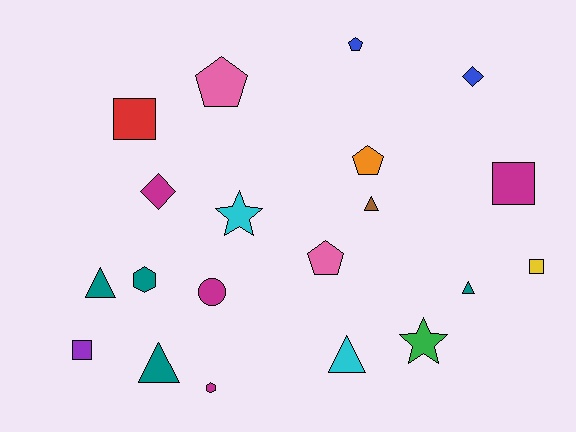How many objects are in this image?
There are 20 objects.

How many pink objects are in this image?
There are 2 pink objects.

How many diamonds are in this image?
There are 2 diamonds.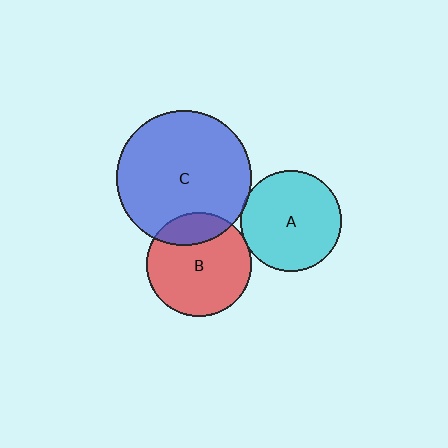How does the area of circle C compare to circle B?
Approximately 1.7 times.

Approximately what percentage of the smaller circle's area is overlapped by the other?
Approximately 5%.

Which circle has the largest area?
Circle C (blue).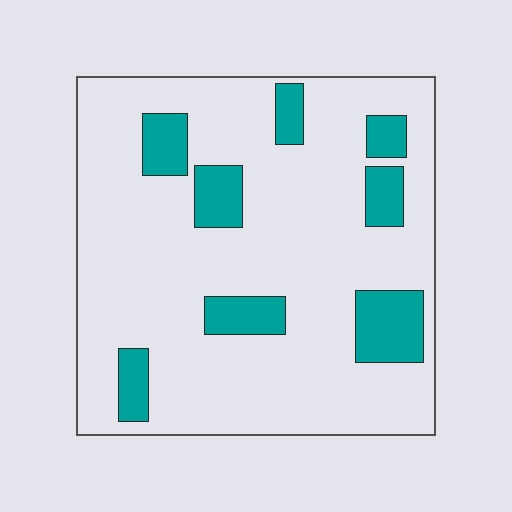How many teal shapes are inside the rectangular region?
8.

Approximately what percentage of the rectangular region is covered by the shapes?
Approximately 15%.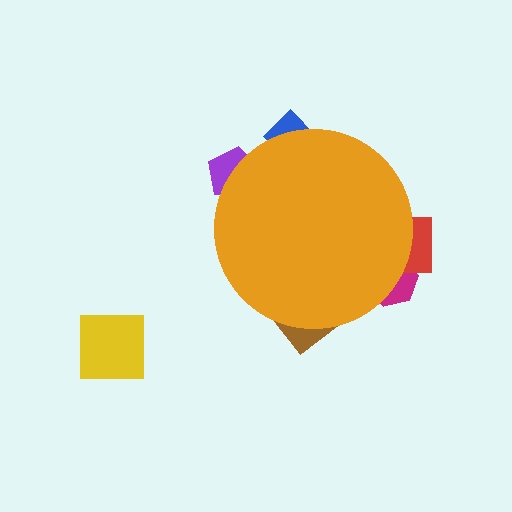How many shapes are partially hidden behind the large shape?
5 shapes are partially hidden.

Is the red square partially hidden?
Yes, the red square is partially hidden behind the orange circle.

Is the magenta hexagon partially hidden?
Yes, the magenta hexagon is partially hidden behind the orange circle.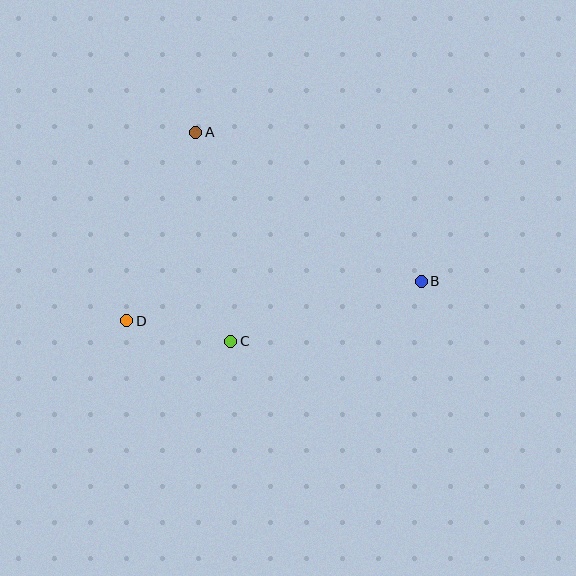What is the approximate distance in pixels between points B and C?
The distance between B and C is approximately 200 pixels.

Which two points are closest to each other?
Points C and D are closest to each other.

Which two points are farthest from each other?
Points B and D are farthest from each other.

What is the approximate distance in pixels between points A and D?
The distance between A and D is approximately 201 pixels.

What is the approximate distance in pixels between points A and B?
The distance between A and B is approximately 270 pixels.